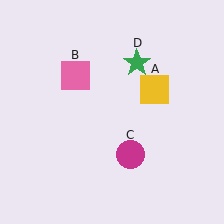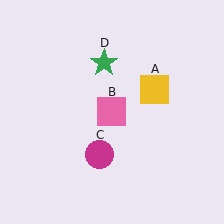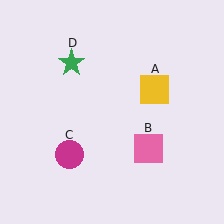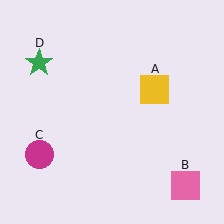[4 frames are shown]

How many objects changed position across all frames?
3 objects changed position: pink square (object B), magenta circle (object C), green star (object D).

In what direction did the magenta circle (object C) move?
The magenta circle (object C) moved left.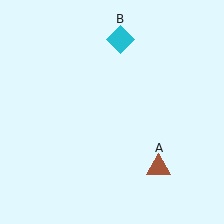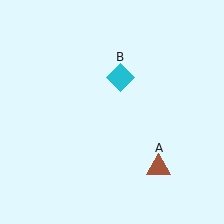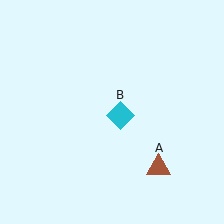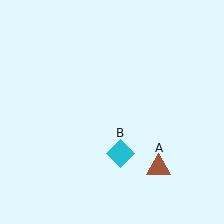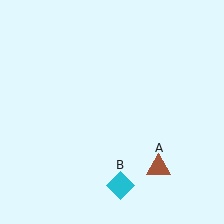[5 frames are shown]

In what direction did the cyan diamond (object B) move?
The cyan diamond (object B) moved down.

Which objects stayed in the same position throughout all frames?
Brown triangle (object A) remained stationary.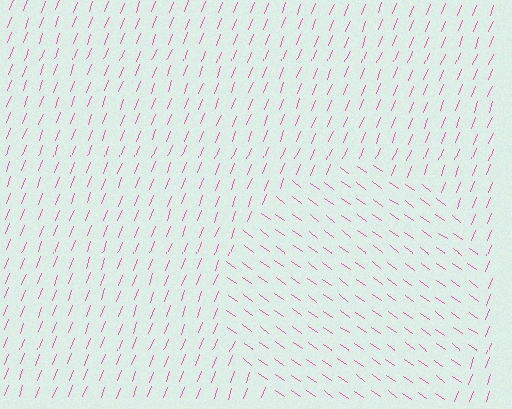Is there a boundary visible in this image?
Yes, there is a texture boundary formed by a change in line orientation.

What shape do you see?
I see a circle.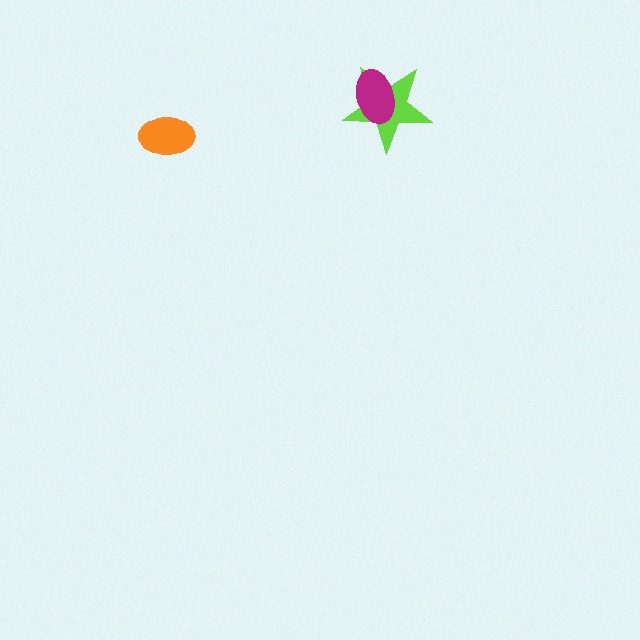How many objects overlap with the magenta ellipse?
1 object overlaps with the magenta ellipse.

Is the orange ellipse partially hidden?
No, no other shape covers it.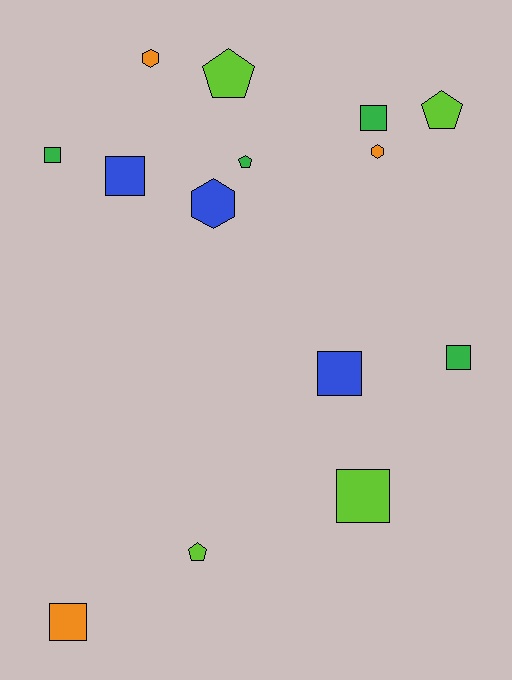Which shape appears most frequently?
Square, with 7 objects.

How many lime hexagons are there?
There are no lime hexagons.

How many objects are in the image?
There are 14 objects.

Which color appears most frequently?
Lime, with 4 objects.